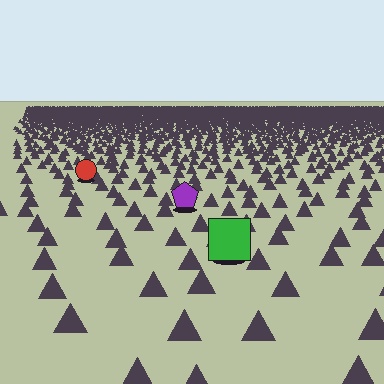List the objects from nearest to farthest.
From nearest to farthest: the green square, the purple pentagon, the red circle.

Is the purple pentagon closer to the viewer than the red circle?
Yes. The purple pentagon is closer — you can tell from the texture gradient: the ground texture is coarser near it.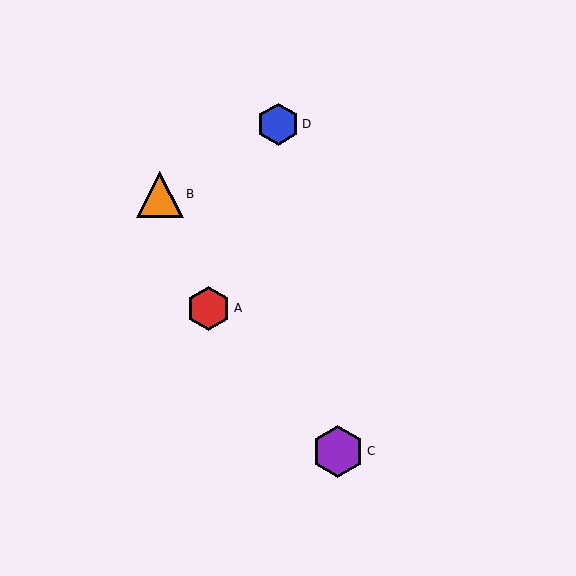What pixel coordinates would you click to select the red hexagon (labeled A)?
Click at (209, 308) to select the red hexagon A.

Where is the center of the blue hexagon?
The center of the blue hexagon is at (278, 124).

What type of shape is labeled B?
Shape B is an orange triangle.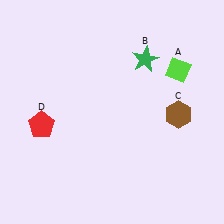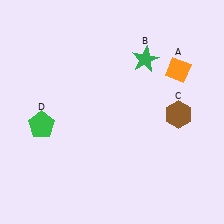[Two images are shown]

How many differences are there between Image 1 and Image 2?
There are 2 differences between the two images.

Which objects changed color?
A changed from lime to orange. D changed from red to green.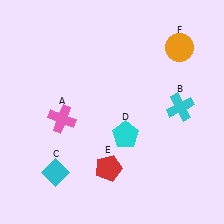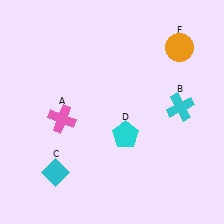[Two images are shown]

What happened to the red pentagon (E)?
The red pentagon (E) was removed in Image 2. It was in the bottom-left area of Image 1.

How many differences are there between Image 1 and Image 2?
There is 1 difference between the two images.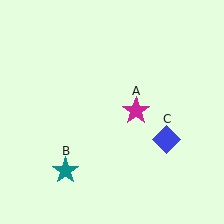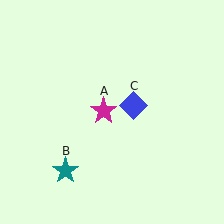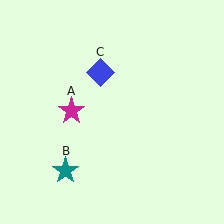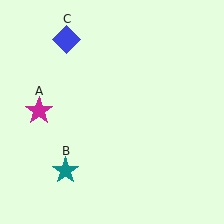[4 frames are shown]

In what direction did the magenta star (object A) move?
The magenta star (object A) moved left.